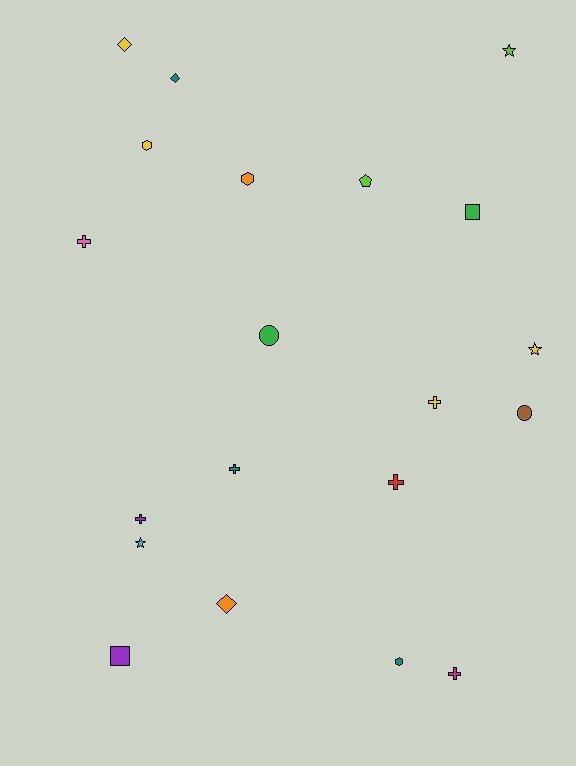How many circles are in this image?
There are 2 circles.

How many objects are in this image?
There are 20 objects.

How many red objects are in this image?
There is 1 red object.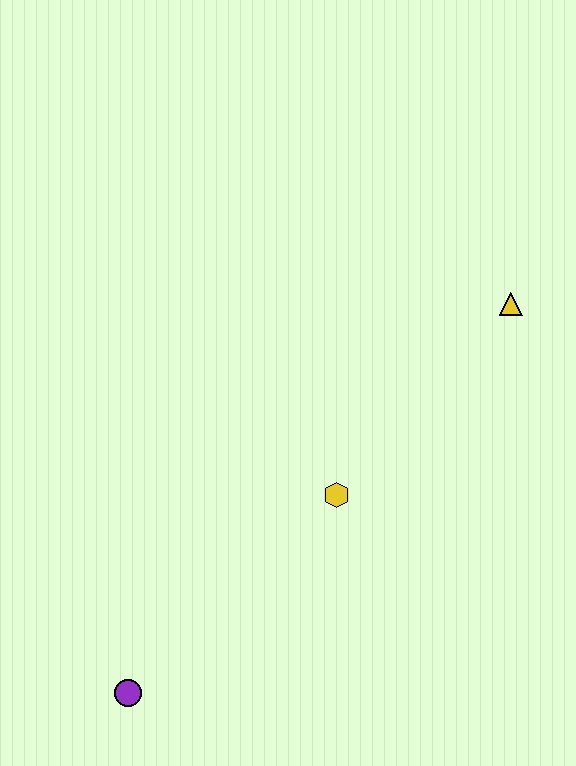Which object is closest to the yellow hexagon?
The yellow triangle is closest to the yellow hexagon.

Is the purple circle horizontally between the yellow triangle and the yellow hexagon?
No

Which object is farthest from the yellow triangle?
The purple circle is farthest from the yellow triangle.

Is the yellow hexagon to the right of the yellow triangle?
No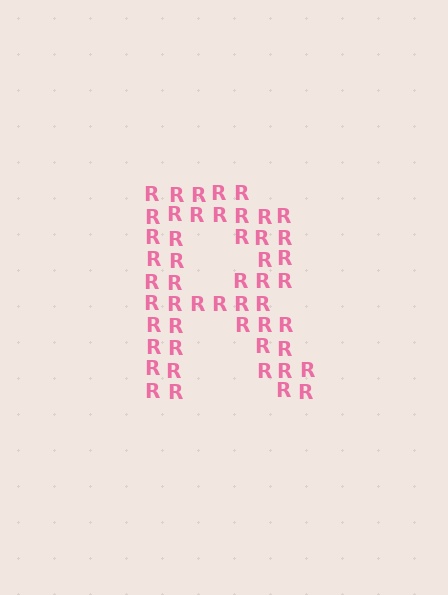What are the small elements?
The small elements are letter R's.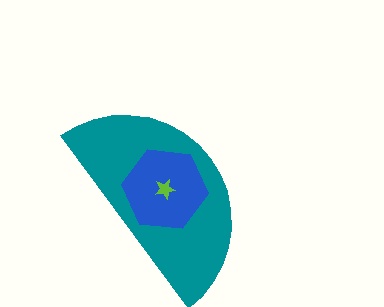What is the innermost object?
The lime star.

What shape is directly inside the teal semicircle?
The blue hexagon.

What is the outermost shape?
The teal semicircle.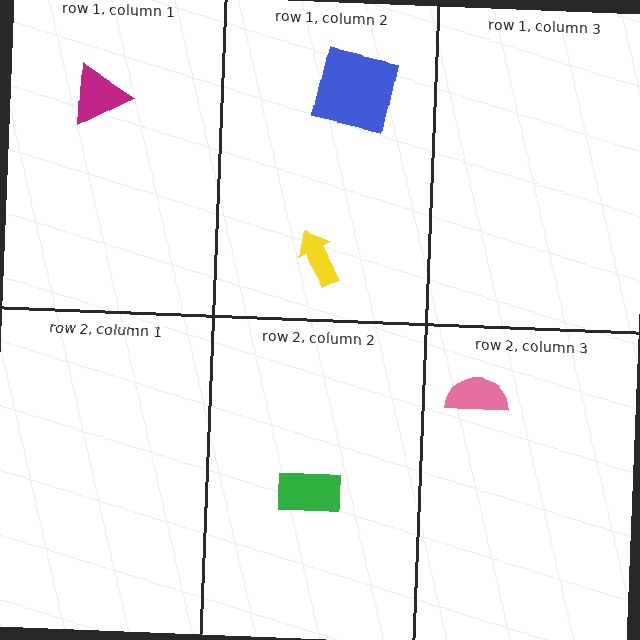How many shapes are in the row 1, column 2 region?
2.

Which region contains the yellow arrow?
The row 1, column 2 region.